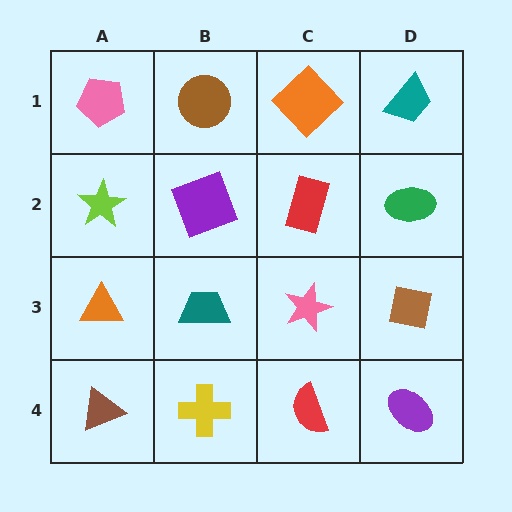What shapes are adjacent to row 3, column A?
A lime star (row 2, column A), a brown triangle (row 4, column A), a teal trapezoid (row 3, column B).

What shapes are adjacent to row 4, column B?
A teal trapezoid (row 3, column B), a brown triangle (row 4, column A), a red semicircle (row 4, column C).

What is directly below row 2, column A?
An orange triangle.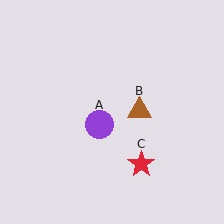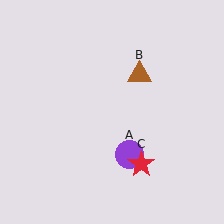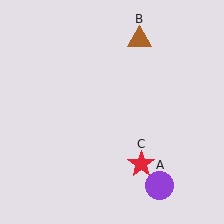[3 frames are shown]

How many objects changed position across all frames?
2 objects changed position: purple circle (object A), brown triangle (object B).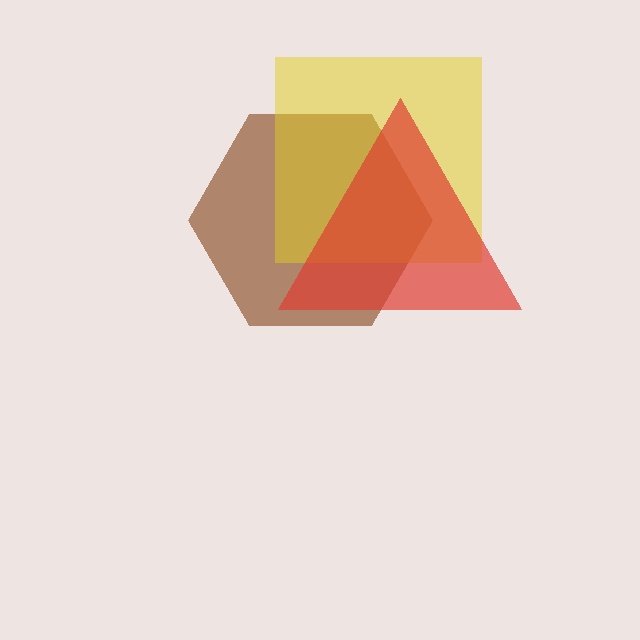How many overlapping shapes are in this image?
There are 3 overlapping shapes in the image.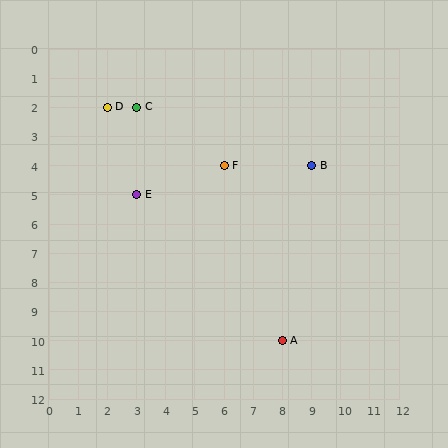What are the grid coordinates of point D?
Point D is at grid coordinates (2, 2).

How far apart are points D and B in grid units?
Points D and B are 7 columns and 2 rows apart (about 7.3 grid units diagonally).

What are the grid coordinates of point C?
Point C is at grid coordinates (3, 2).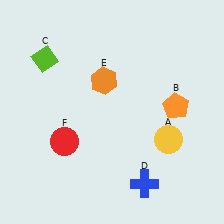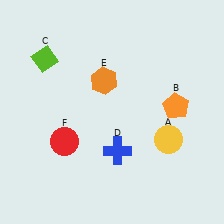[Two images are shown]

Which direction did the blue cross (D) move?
The blue cross (D) moved up.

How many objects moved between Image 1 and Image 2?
1 object moved between the two images.